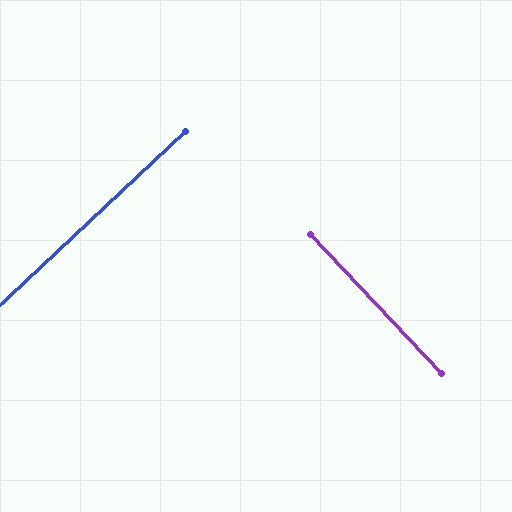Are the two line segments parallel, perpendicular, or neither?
Perpendicular — they meet at approximately 90°.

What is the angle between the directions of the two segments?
Approximately 90 degrees.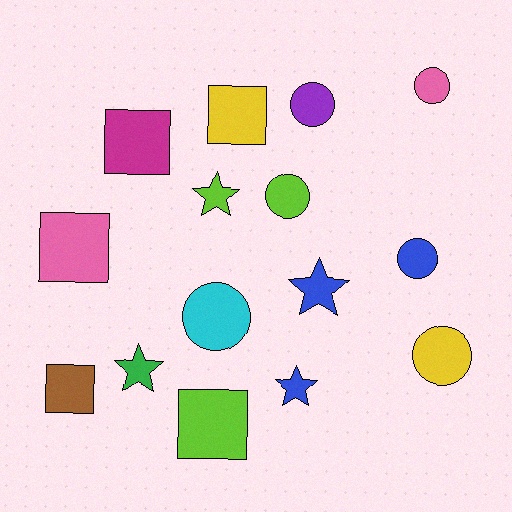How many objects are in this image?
There are 15 objects.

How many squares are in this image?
There are 5 squares.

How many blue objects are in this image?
There are 3 blue objects.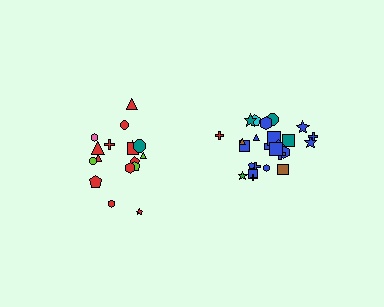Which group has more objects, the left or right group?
The right group.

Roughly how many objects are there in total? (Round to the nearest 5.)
Roughly 45 objects in total.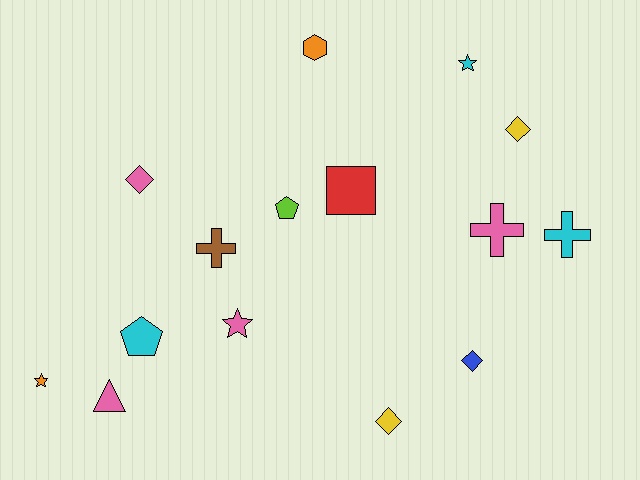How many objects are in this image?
There are 15 objects.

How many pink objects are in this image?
There are 4 pink objects.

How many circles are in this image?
There are no circles.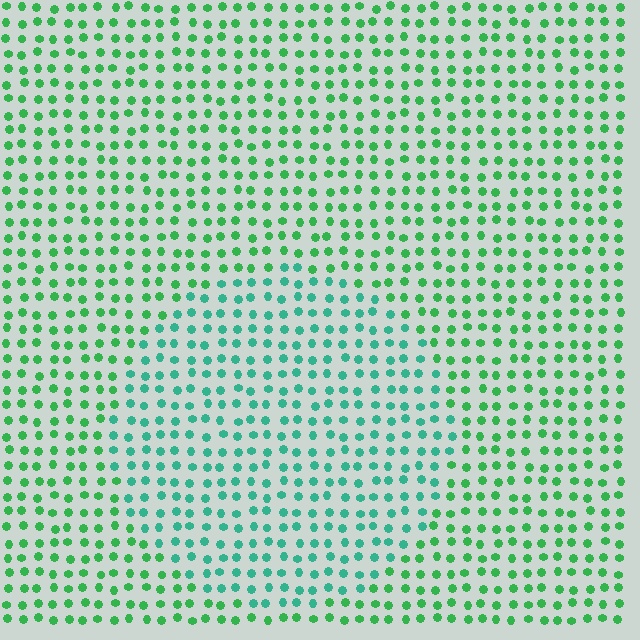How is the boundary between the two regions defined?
The boundary is defined purely by a slight shift in hue (about 31 degrees). Spacing, size, and orientation are identical on both sides.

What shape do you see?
I see a circle.